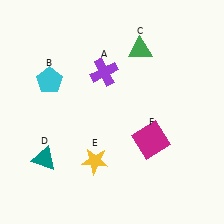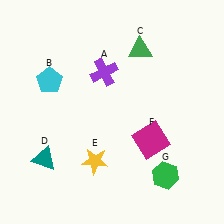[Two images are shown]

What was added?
A green hexagon (G) was added in Image 2.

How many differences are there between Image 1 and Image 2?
There is 1 difference between the two images.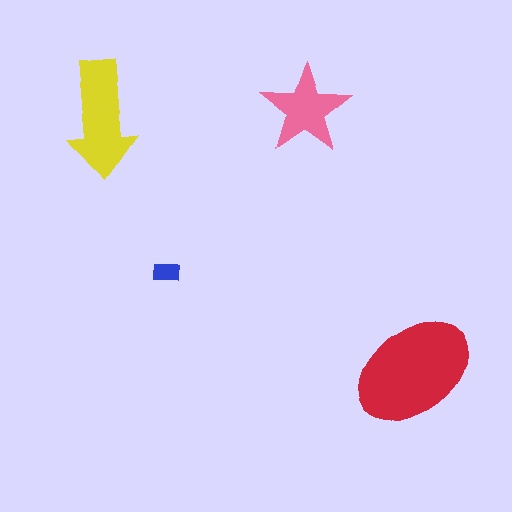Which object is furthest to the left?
The yellow arrow is leftmost.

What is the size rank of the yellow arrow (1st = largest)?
2nd.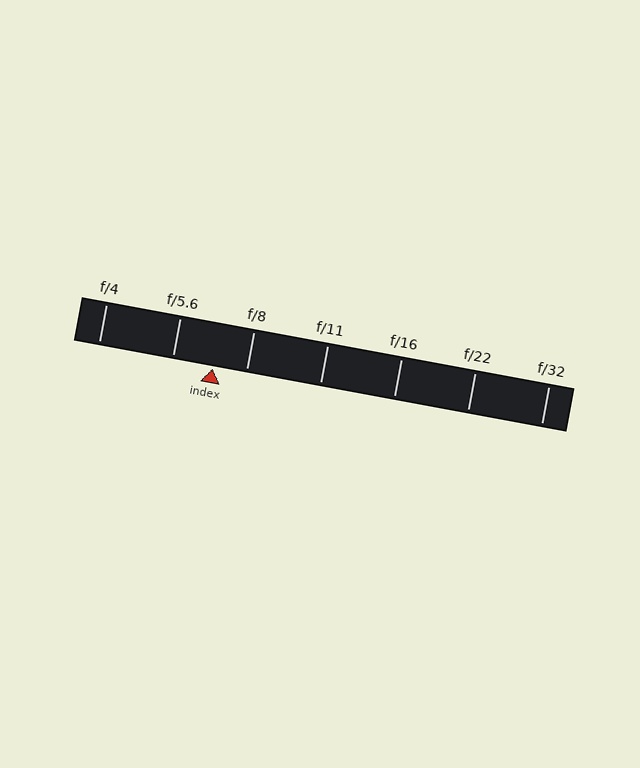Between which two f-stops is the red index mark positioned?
The index mark is between f/5.6 and f/8.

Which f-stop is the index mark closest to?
The index mark is closest to f/8.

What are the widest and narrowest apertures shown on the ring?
The widest aperture shown is f/4 and the narrowest is f/32.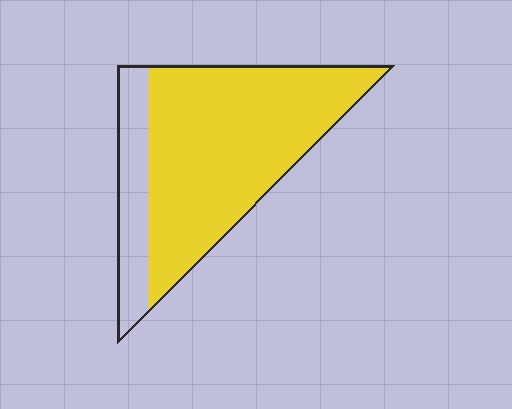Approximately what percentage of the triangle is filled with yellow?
Approximately 80%.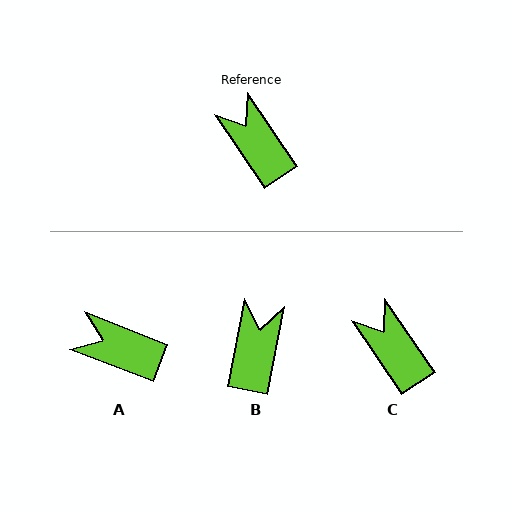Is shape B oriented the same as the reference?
No, it is off by about 45 degrees.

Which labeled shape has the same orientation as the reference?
C.